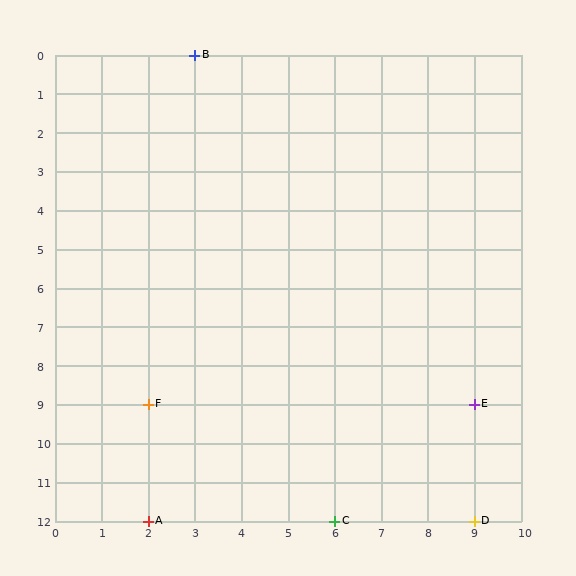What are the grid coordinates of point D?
Point D is at grid coordinates (9, 12).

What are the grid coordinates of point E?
Point E is at grid coordinates (9, 9).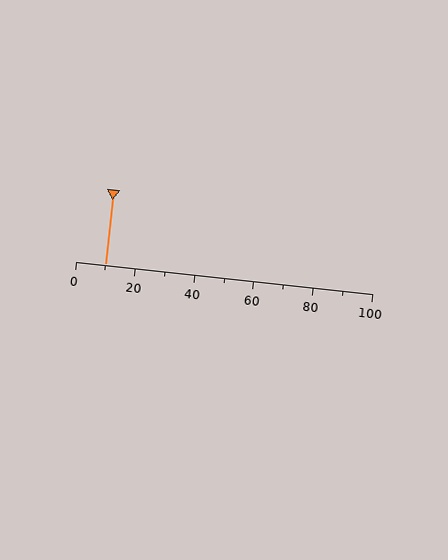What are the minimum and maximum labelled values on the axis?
The axis runs from 0 to 100.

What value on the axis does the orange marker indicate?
The marker indicates approximately 10.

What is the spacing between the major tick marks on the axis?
The major ticks are spaced 20 apart.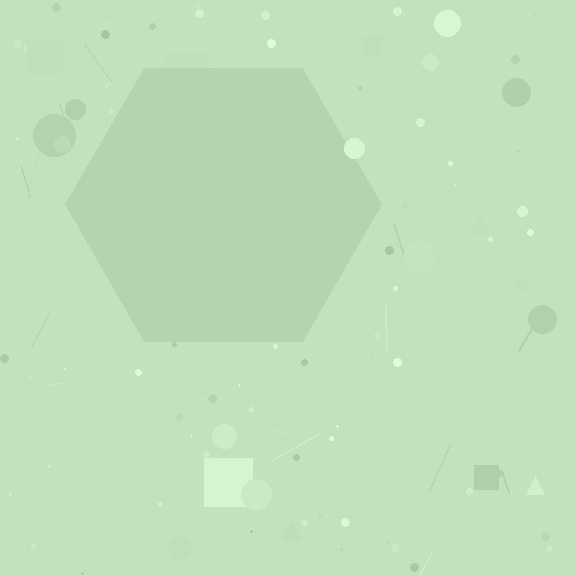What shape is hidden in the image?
A hexagon is hidden in the image.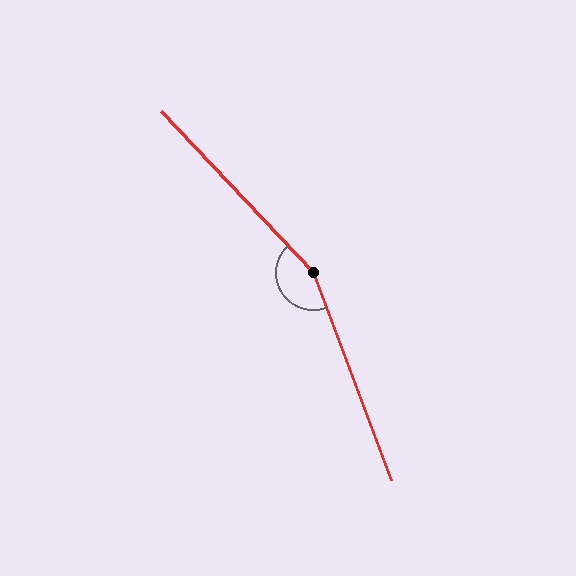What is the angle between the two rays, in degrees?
Approximately 157 degrees.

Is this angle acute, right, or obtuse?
It is obtuse.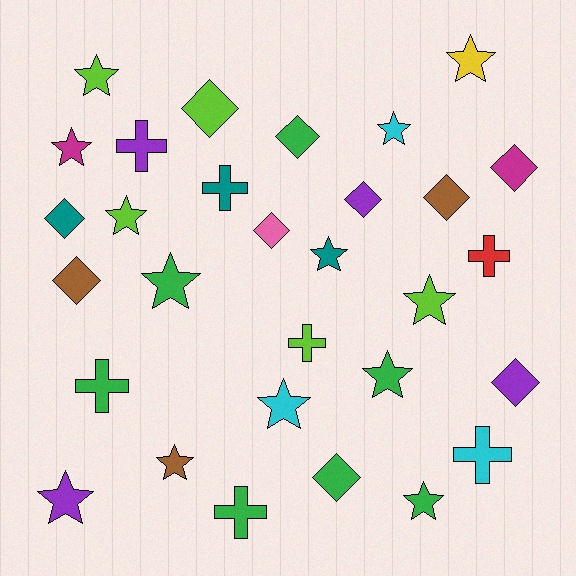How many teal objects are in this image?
There are 3 teal objects.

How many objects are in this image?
There are 30 objects.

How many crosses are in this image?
There are 7 crosses.